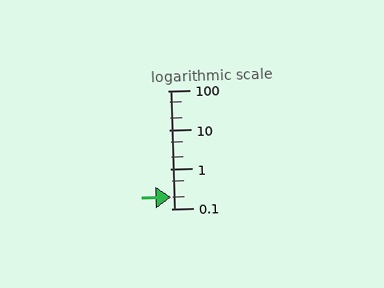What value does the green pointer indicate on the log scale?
The pointer indicates approximately 0.2.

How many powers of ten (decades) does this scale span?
The scale spans 3 decades, from 0.1 to 100.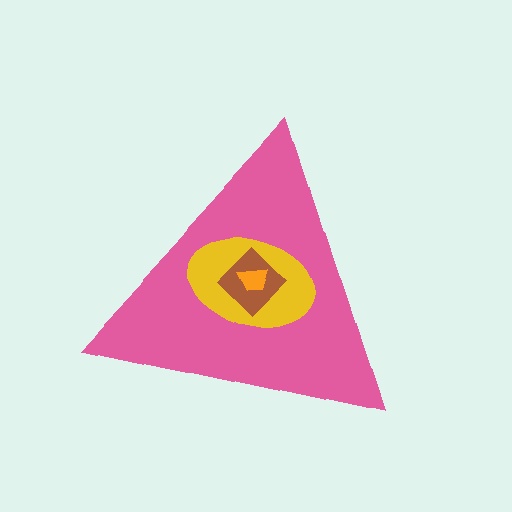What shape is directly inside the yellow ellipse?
The brown diamond.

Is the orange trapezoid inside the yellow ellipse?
Yes.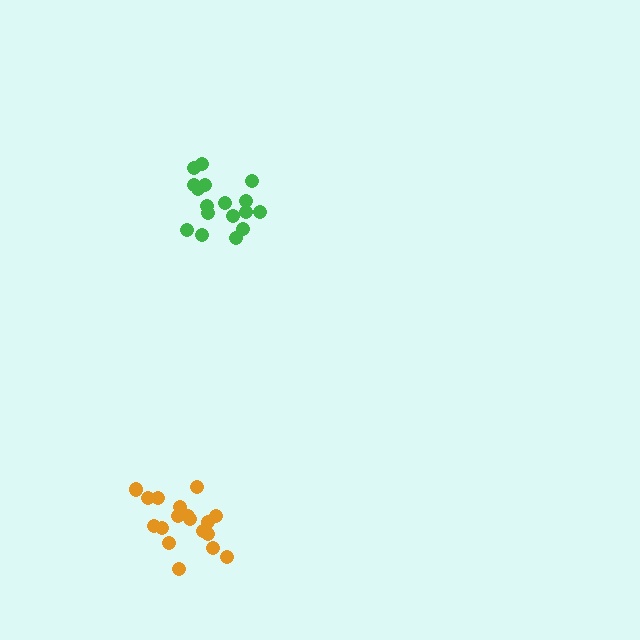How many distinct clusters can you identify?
There are 2 distinct clusters.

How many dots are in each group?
Group 1: 18 dots, Group 2: 17 dots (35 total).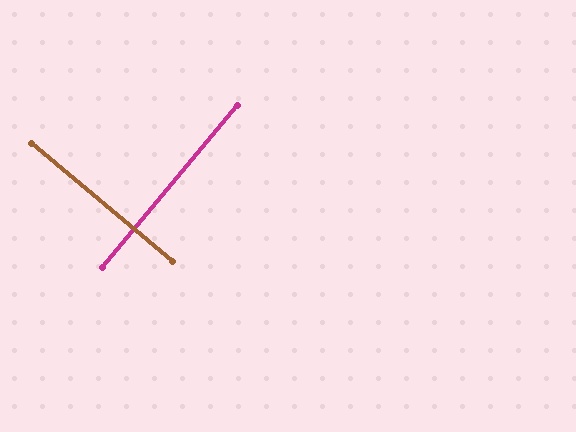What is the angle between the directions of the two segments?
Approximately 90 degrees.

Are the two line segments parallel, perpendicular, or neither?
Perpendicular — they meet at approximately 90°.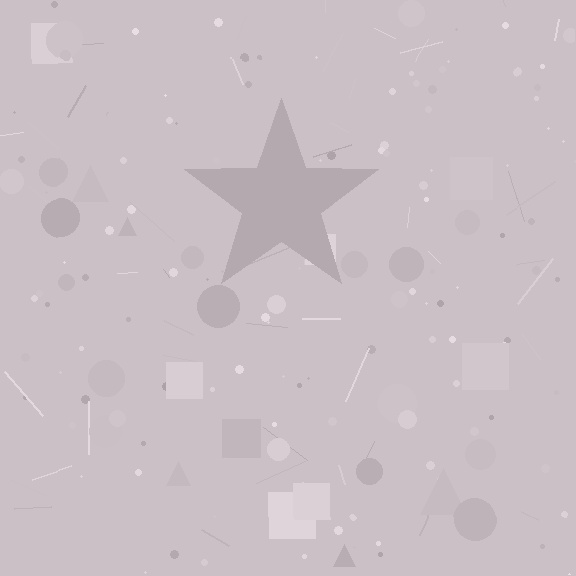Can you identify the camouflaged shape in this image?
The camouflaged shape is a star.